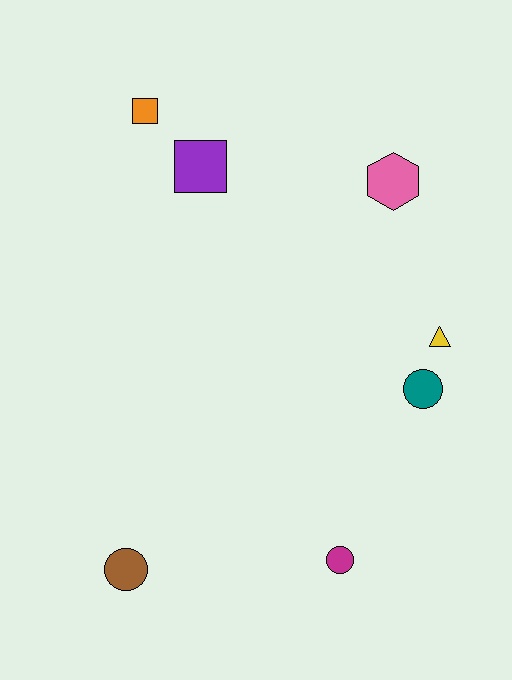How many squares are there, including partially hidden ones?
There are 2 squares.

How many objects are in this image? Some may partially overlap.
There are 7 objects.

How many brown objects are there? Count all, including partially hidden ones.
There is 1 brown object.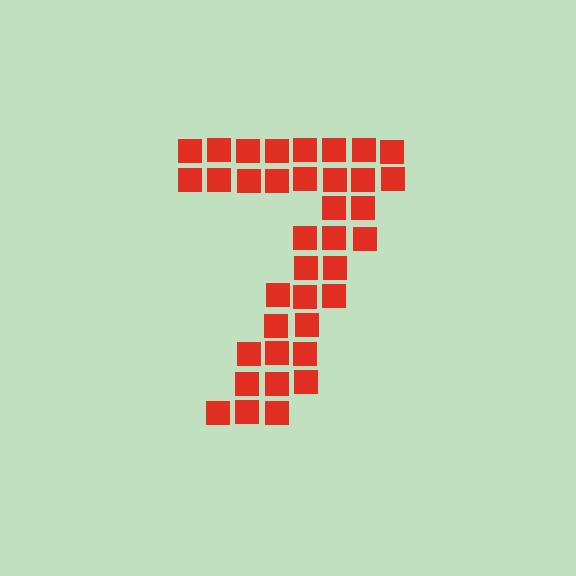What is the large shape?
The large shape is the digit 7.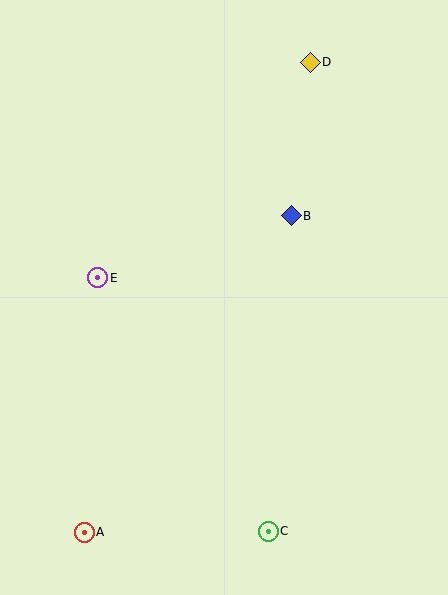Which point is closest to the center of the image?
Point B at (291, 216) is closest to the center.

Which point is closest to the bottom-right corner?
Point C is closest to the bottom-right corner.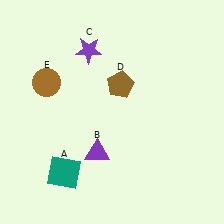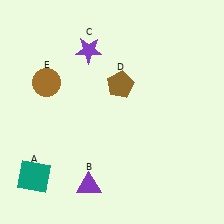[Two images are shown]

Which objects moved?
The objects that moved are: the teal square (A), the purple triangle (B).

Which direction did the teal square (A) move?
The teal square (A) moved left.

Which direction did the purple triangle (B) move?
The purple triangle (B) moved down.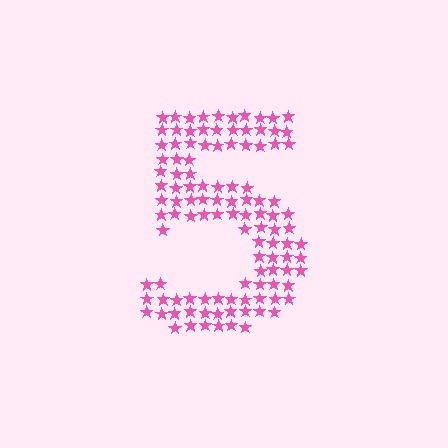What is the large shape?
The large shape is the digit 5.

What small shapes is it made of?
It is made of small stars.